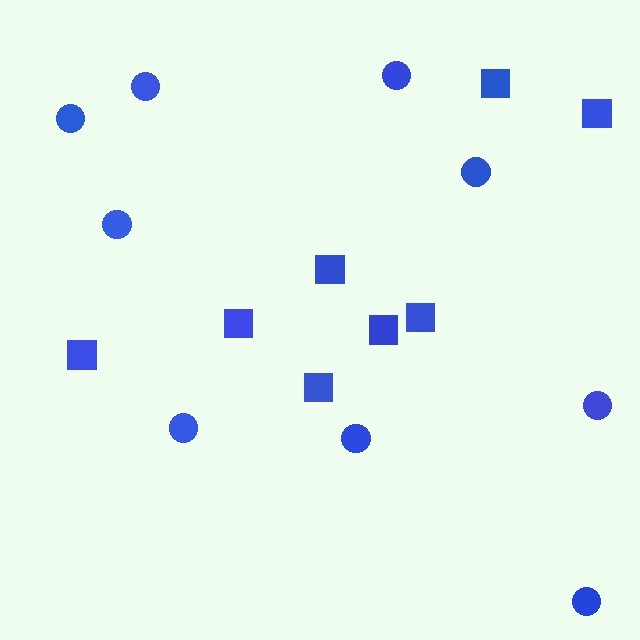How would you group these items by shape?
There are 2 groups: one group of squares (8) and one group of circles (9).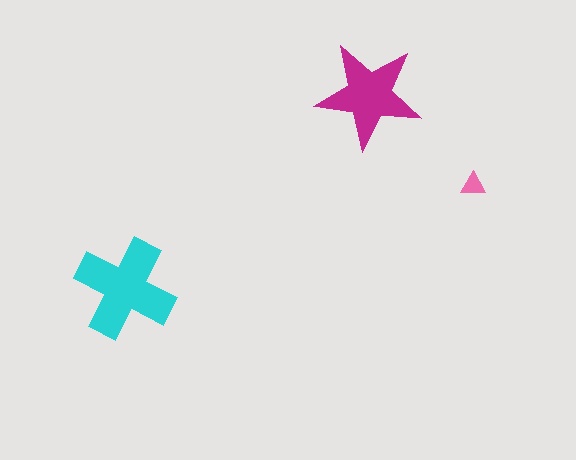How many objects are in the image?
There are 3 objects in the image.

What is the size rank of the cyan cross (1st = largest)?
1st.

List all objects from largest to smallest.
The cyan cross, the magenta star, the pink triangle.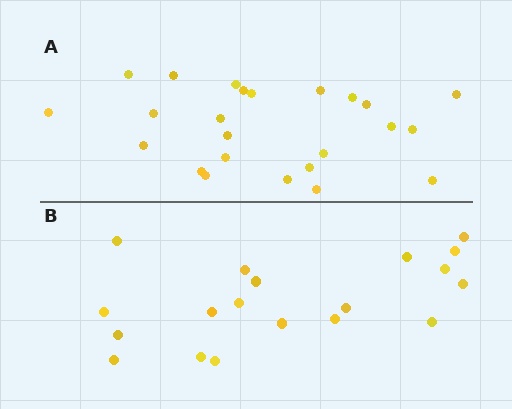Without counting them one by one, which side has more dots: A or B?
Region A (the top region) has more dots.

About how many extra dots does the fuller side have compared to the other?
Region A has about 5 more dots than region B.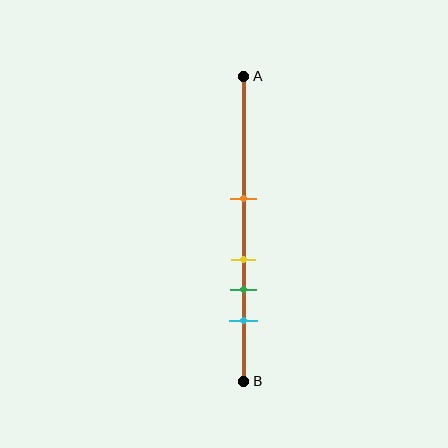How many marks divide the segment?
There are 4 marks dividing the segment.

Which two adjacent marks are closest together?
The yellow and green marks are the closest adjacent pair.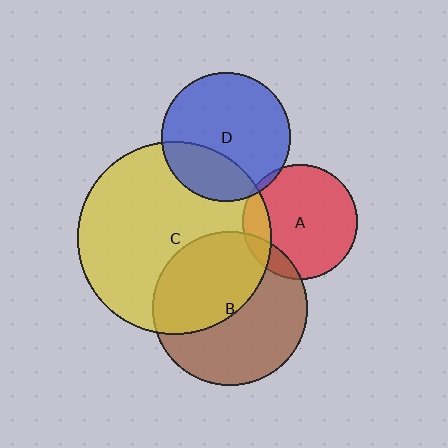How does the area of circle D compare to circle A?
Approximately 1.3 times.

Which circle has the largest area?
Circle C (yellow).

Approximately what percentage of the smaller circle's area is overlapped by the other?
Approximately 15%.